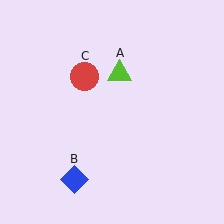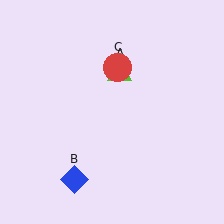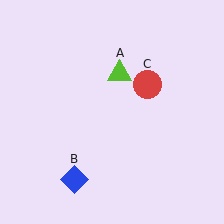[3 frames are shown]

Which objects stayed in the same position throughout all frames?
Lime triangle (object A) and blue diamond (object B) remained stationary.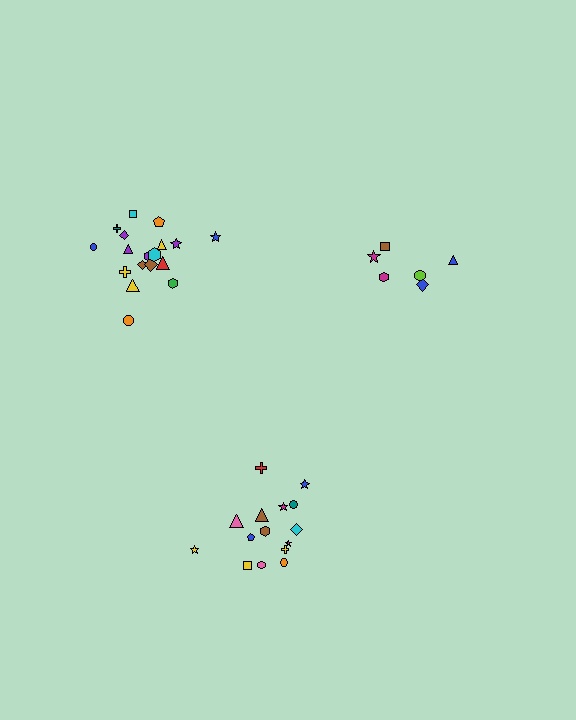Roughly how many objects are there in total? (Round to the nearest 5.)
Roughly 40 objects in total.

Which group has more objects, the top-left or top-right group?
The top-left group.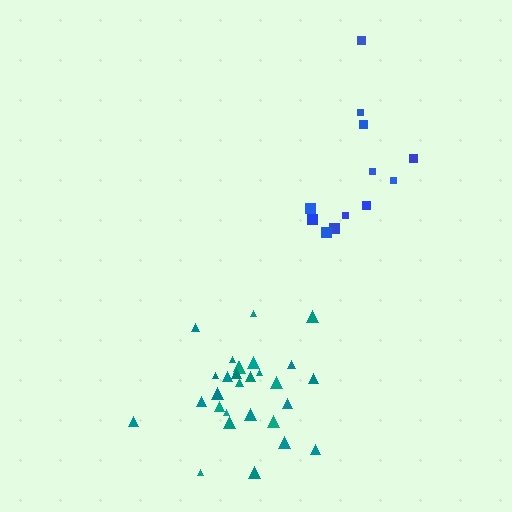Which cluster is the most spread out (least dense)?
Blue.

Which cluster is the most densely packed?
Teal.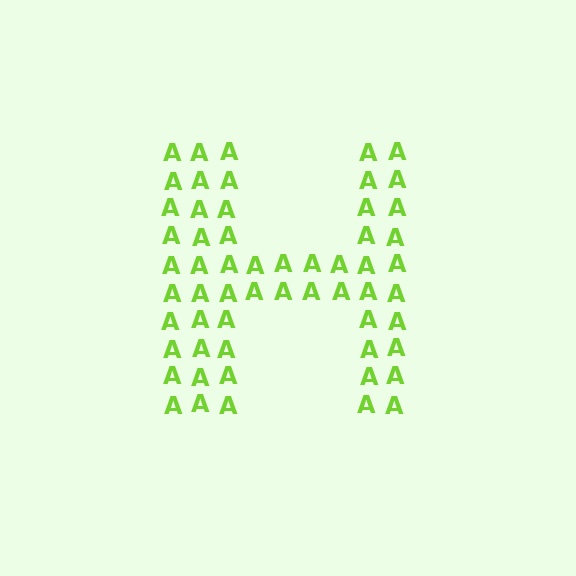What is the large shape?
The large shape is the letter H.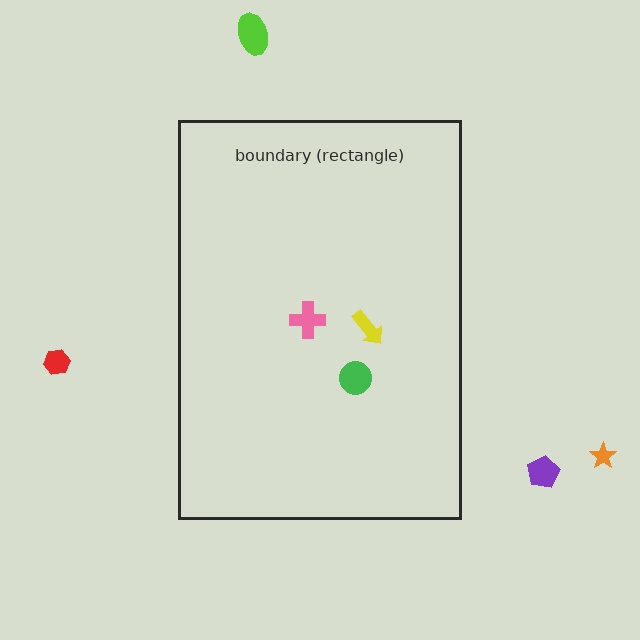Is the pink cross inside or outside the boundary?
Inside.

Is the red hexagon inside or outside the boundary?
Outside.